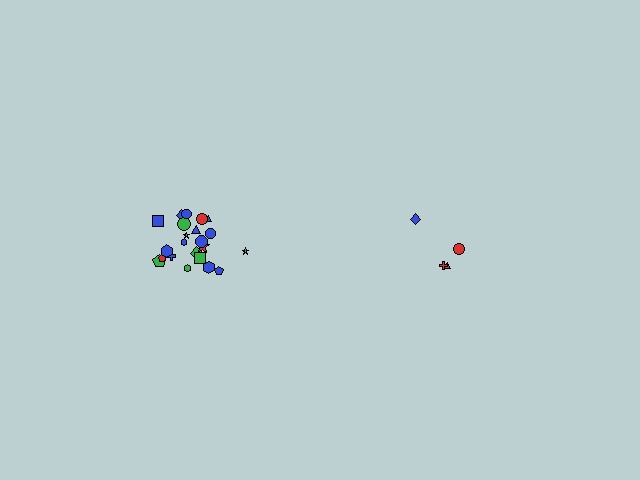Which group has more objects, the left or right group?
The left group.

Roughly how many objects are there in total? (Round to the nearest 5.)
Roughly 25 objects in total.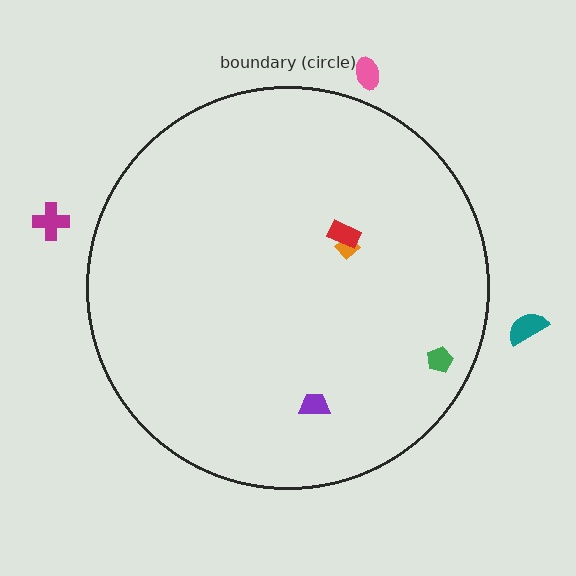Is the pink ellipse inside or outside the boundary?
Outside.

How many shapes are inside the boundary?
4 inside, 3 outside.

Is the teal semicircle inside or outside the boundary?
Outside.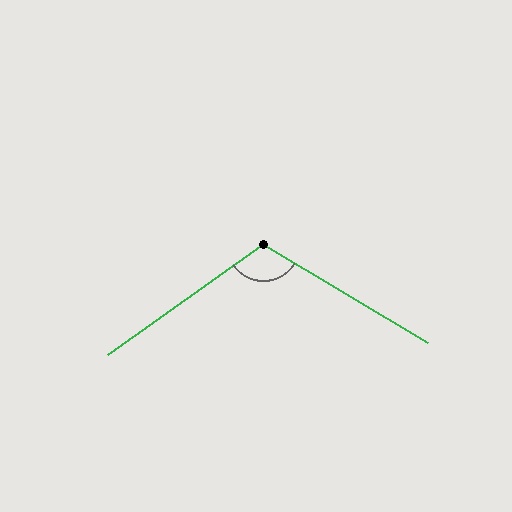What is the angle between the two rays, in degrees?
Approximately 113 degrees.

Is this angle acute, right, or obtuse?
It is obtuse.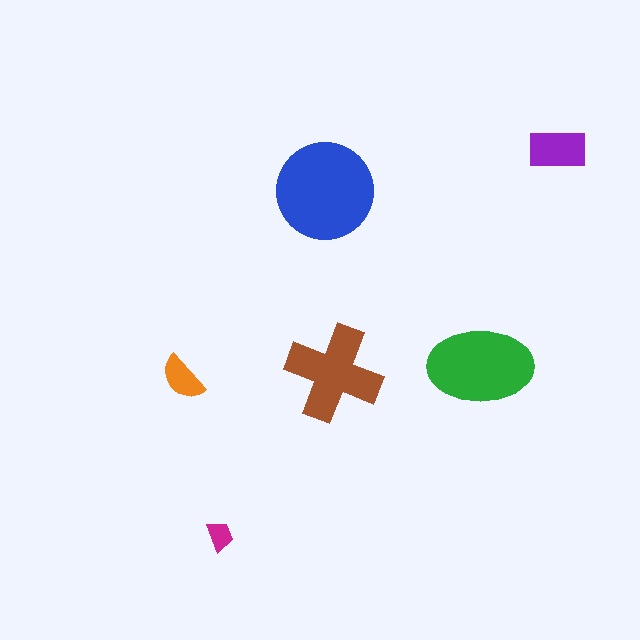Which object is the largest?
The blue circle.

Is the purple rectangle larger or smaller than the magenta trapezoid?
Larger.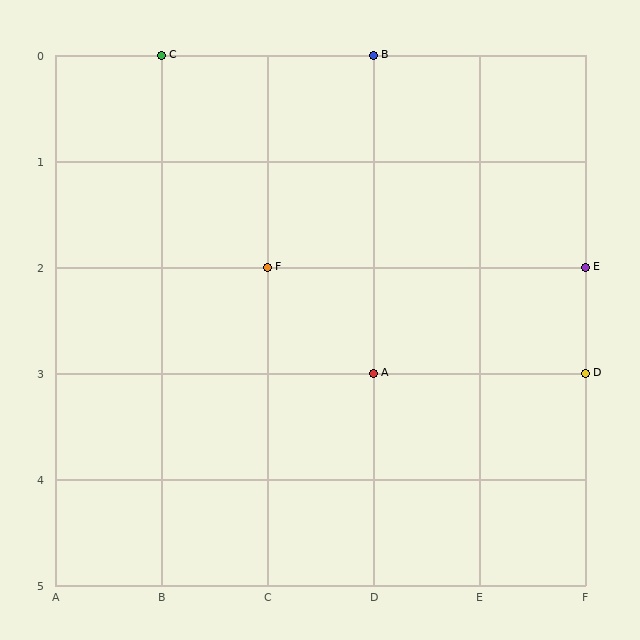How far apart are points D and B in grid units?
Points D and B are 2 columns and 3 rows apart (about 3.6 grid units diagonally).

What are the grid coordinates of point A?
Point A is at grid coordinates (D, 3).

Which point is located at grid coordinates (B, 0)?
Point C is at (B, 0).